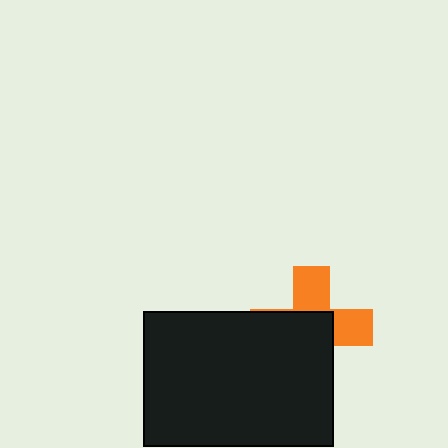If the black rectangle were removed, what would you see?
You would see the complete orange cross.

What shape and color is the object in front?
The object in front is a black rectangle.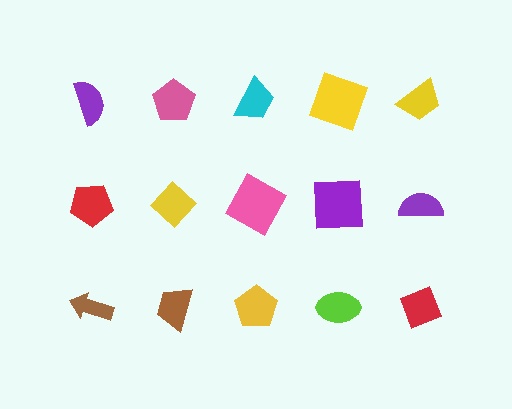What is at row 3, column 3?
A yellow pentagon.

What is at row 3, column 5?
A red diamond.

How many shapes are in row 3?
5 shapes.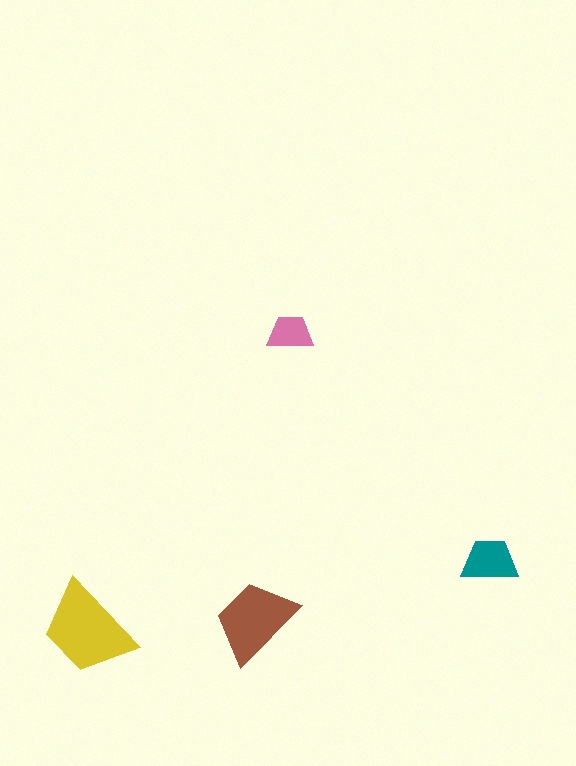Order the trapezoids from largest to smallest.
the yellow one, the brown one, the teal one, the pink one.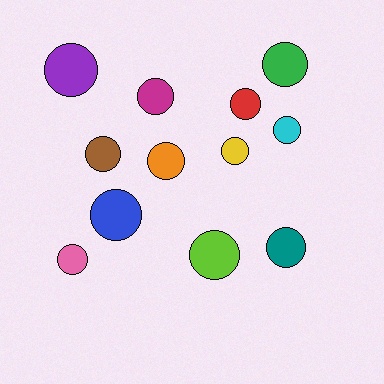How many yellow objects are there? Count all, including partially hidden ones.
There is 1 yellow object.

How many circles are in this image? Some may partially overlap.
There are 12 circles.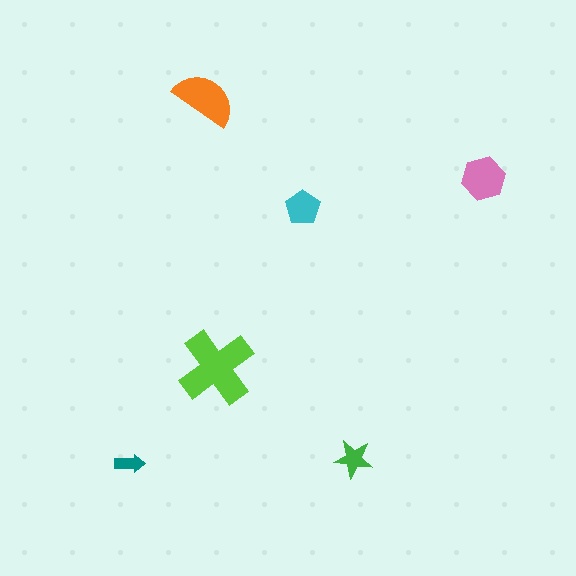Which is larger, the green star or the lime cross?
The lime cross.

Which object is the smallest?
The teal arrow.